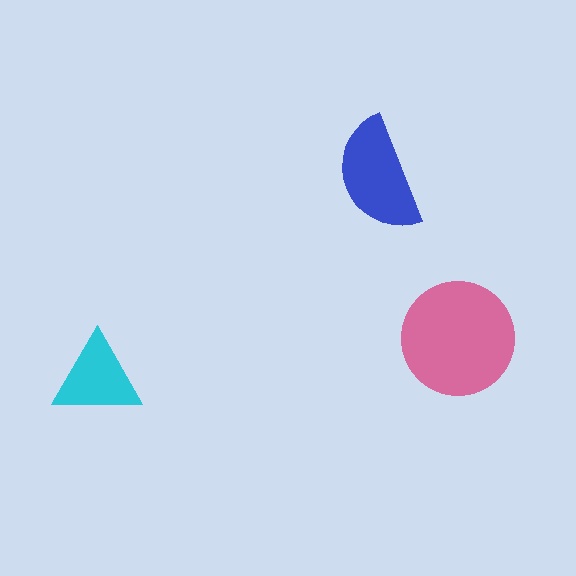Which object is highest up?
The blue semicircle is topmost.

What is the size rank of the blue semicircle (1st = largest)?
2nd.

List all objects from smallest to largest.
The cyan triangle, the blue semicircle, the pink circle.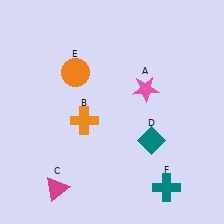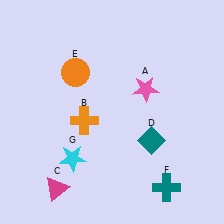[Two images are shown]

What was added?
A cyan star (G) was added in Image 2.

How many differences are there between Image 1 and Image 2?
There is 1 difference between the two images.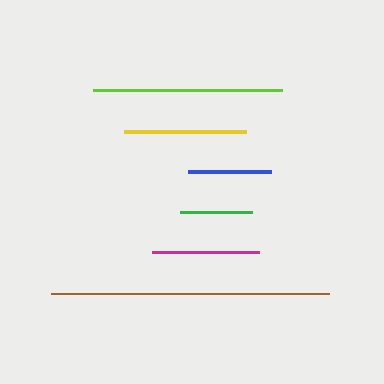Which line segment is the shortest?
The green line is the shortest at approximately 73 pixels.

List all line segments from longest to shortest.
From longest to shortest: brown, lime, yellow, magenta, blue, green.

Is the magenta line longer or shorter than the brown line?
The brown line is longer than the magenta line.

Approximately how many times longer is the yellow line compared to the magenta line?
The yellow line is approximately 1.1 times the length of the magenta line.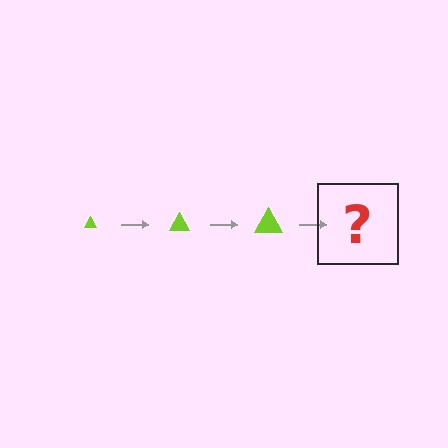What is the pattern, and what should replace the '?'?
The pattern is that the triangle gets progressively larger each step. The '?' should be a lime triangle, larger than the previous one.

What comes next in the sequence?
The next element should be a lime triangle, larger than the previous one.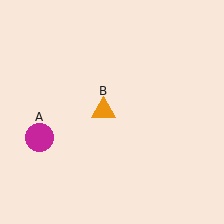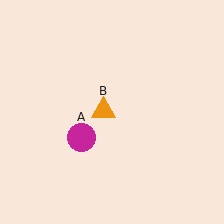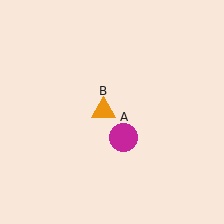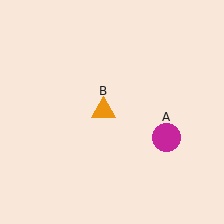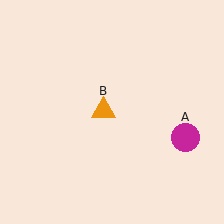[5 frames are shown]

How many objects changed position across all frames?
1 object changed position: magenta circle (object A).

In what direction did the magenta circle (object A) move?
The magenta circle (object A) moved right.